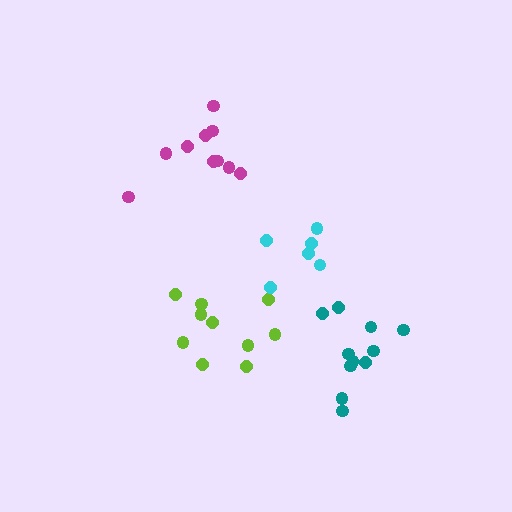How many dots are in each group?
Group 1: 10 dots, Group 2: 10 dots, Group 3: 6 dots, Group 4: 11 dots (37 total).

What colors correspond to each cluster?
The clusters are colored: lime, magenta, cyan, teal.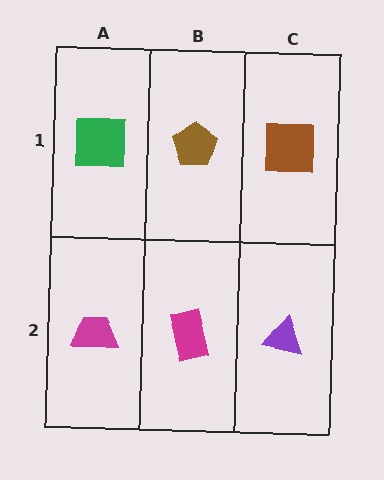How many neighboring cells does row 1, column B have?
3.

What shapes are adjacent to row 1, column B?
A magenta rectangle (row 2, column B), a green square (row 1, column A), a brown square (row 1, column C).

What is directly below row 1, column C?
A purple triangle.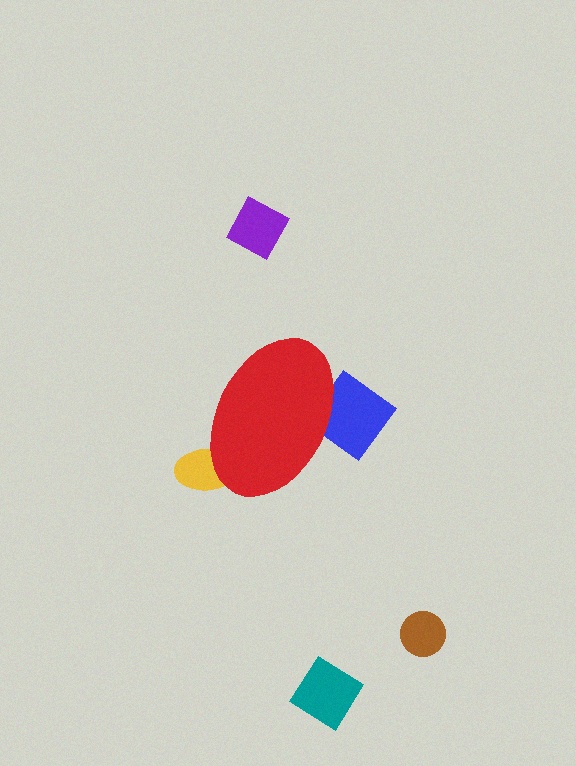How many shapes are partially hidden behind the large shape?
2 shapes are partially hidden.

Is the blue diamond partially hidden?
Yes, the blue diamond is partially hidden behind the red ellipse.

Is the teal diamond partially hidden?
No, the teal diamond is fully visible.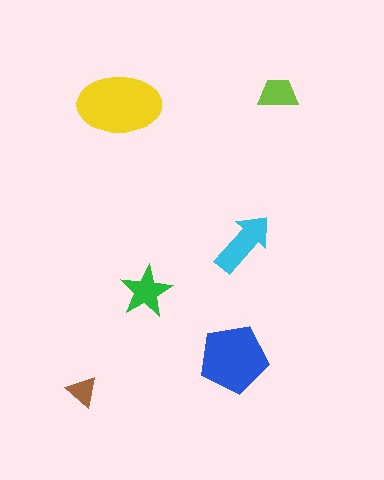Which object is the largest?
The yellow ellipse.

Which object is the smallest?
The brown triangle.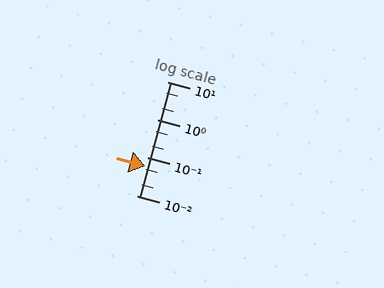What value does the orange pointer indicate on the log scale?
The pointer indicates approximately 0.061.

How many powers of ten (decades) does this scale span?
The scale spans 3 decades, from 0.01 to 10.